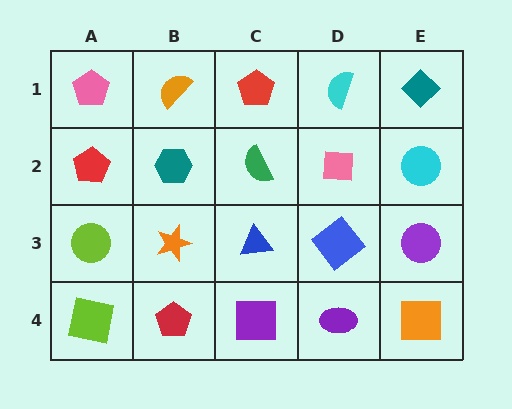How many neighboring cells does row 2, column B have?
4.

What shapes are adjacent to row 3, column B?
A teal hexagon (row 2, column B), a red pentagon (row 4, column B), a lime circle (row 3, column A), a blue triangle (row 3, column C).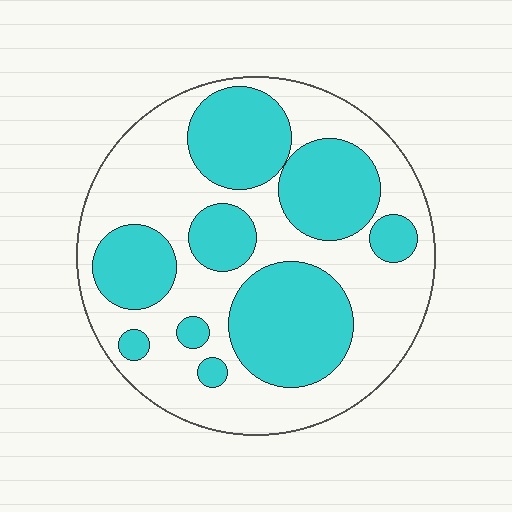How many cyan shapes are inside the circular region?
9.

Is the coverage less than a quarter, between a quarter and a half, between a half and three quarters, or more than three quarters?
Between a quarter and a half.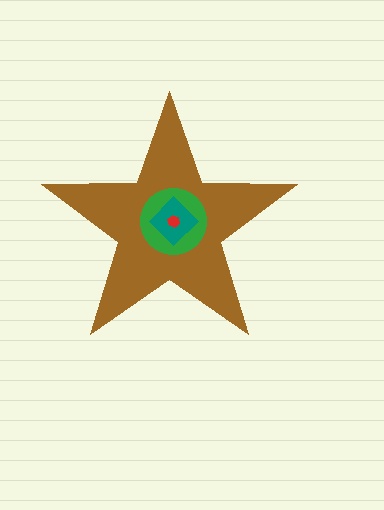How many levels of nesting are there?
4.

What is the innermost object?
The red hexagon.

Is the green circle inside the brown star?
Yes.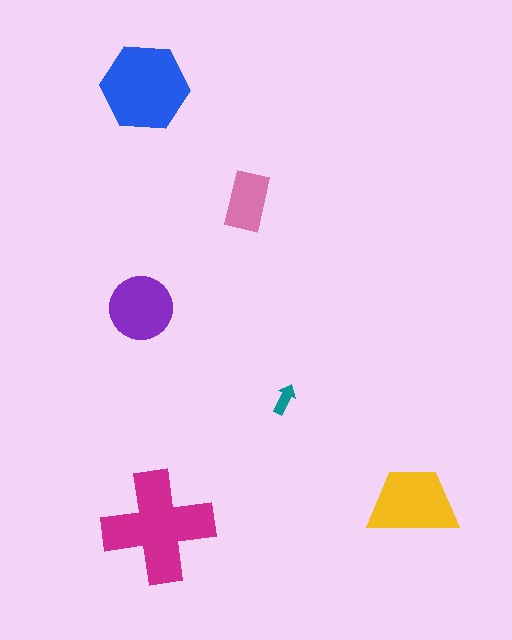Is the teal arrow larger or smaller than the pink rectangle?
Smaller.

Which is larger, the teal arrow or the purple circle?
The purple circle.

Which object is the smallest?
The teal arrow.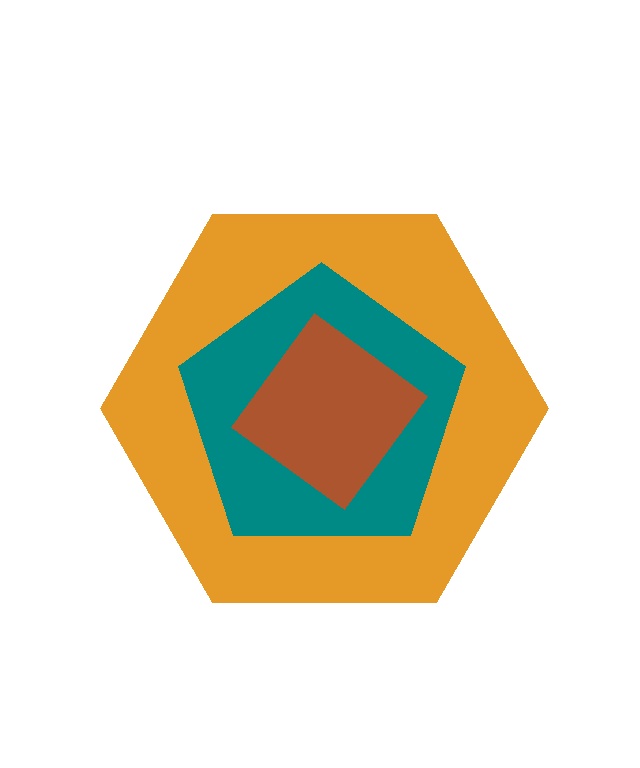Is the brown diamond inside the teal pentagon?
Yes.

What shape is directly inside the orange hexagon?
The teal pentagon.